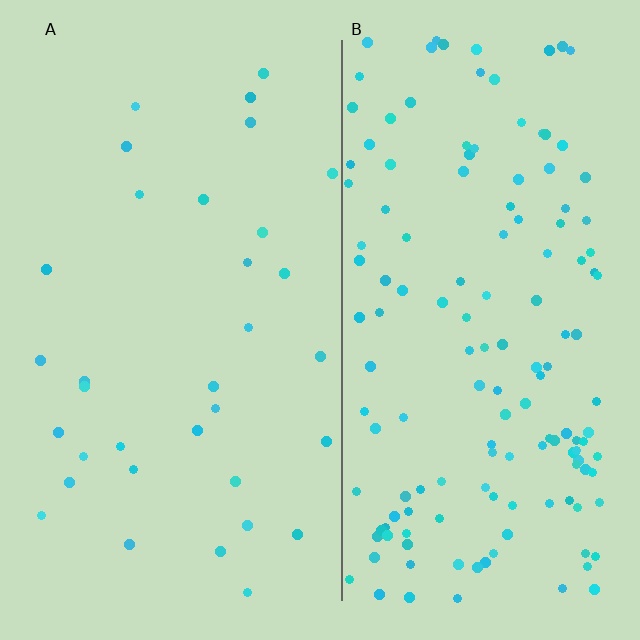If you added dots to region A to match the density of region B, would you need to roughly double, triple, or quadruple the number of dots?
Approximately quadruple.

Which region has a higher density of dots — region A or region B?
B (the right).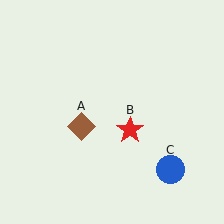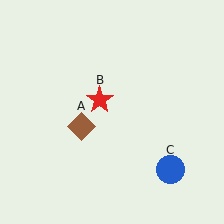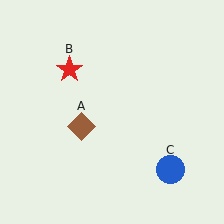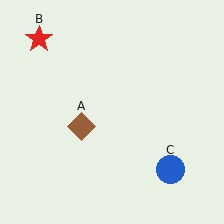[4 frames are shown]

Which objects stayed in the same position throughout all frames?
Brown diamond (object A) and blue circle (object C) remained stationary.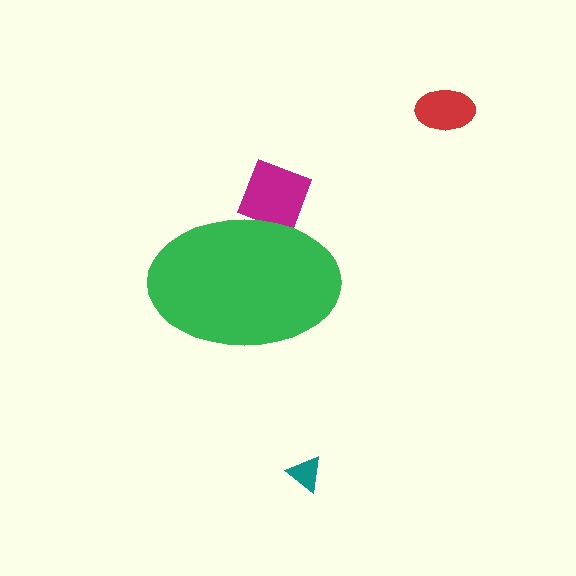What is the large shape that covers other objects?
A green ellipse.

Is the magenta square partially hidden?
Yes, the magenta square is partially hidden behind the green ellipse.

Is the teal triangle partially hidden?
No, the teal triangle is fully visible.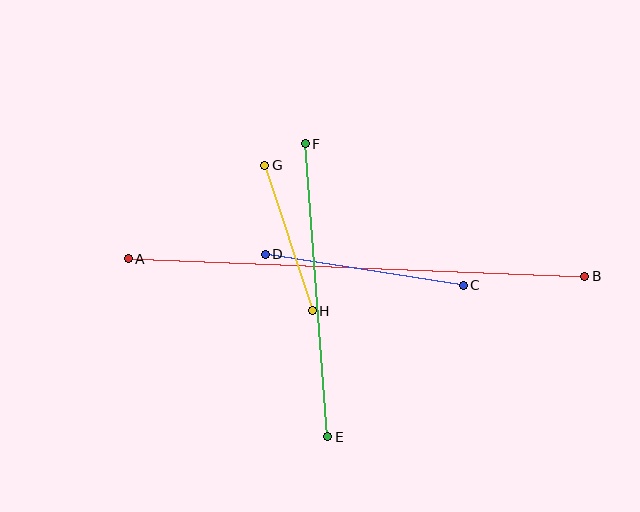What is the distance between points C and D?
The distance is approximately 201 pixels.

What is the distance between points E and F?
The distance is approximately 294 pixels.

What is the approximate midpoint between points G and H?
The midpoint is at approximately (289, 238) pixels.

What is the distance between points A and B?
The distance is approximately 457 pixels.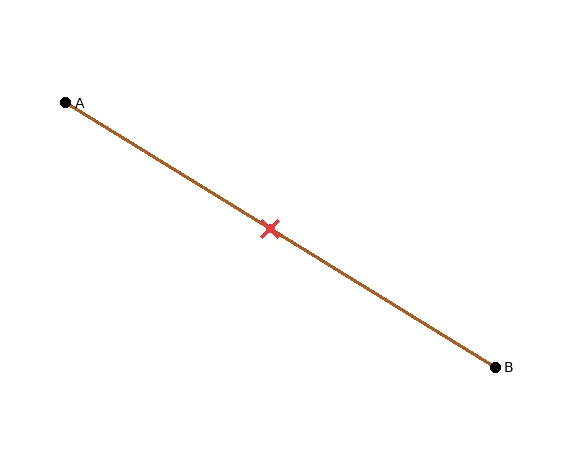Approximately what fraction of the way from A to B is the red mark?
The red mark is approximately 50% of the way from A to B.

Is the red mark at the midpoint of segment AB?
Yes, the mark is approximately at the midpoint.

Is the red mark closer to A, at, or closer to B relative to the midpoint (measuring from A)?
The red mark is approximately at the midpoint of segment AB.